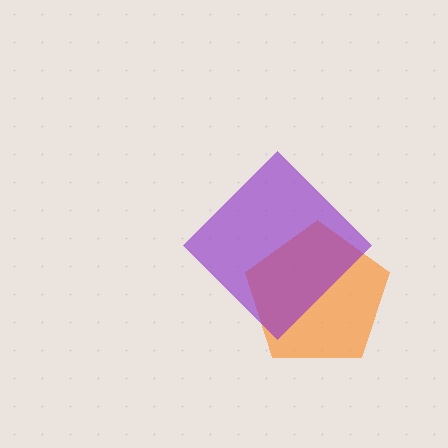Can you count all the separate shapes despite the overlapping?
Yes, there are 2 separate shapes.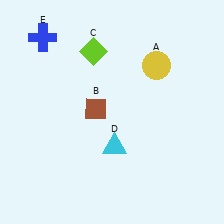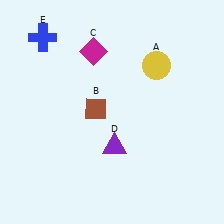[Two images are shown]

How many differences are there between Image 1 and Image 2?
There are 2 differences between the two images.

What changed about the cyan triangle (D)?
In Image 1, D is cyan. In Image 2, it changed to purple.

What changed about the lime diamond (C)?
In Image 1, C is lime. In Image 2, it changed to magenta.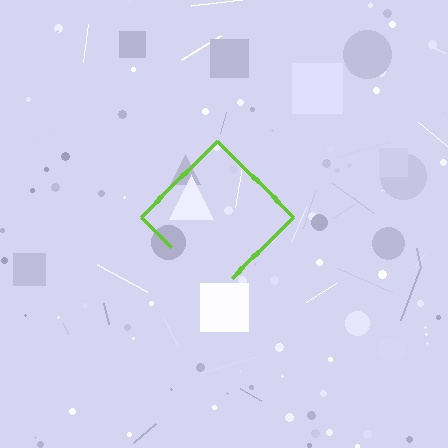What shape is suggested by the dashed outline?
The dashed outline suggests a diamond.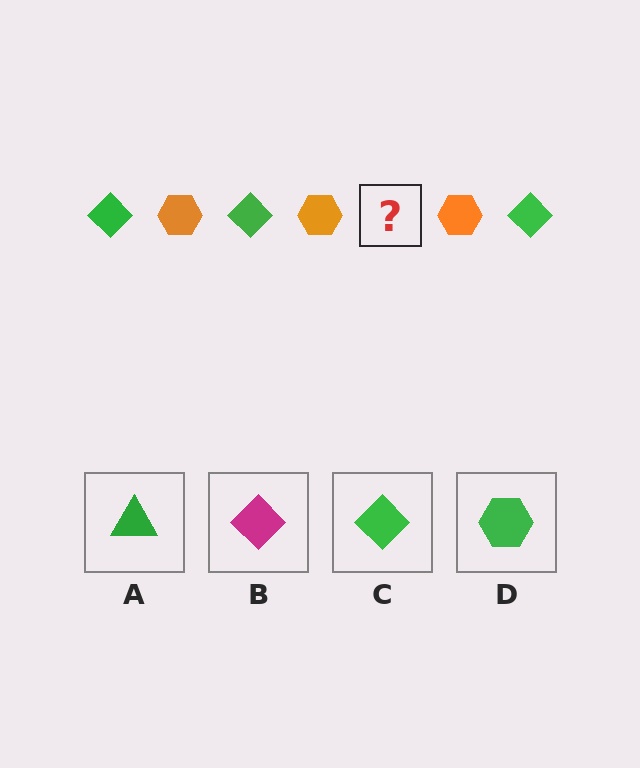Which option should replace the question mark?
Option C.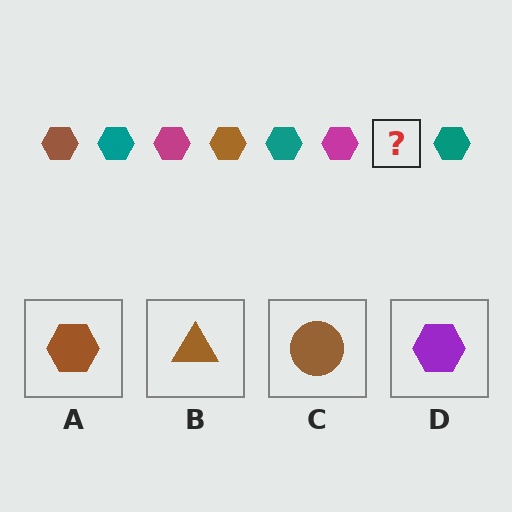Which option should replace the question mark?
Option A.